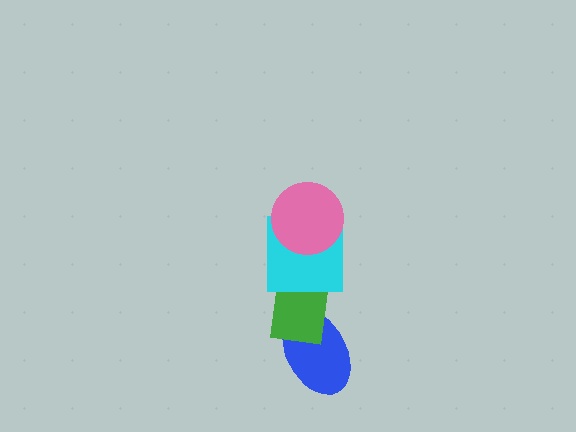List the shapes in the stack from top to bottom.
From top to bottom: the pink circle, the cyan square, the green rectangle, the blue ellipse.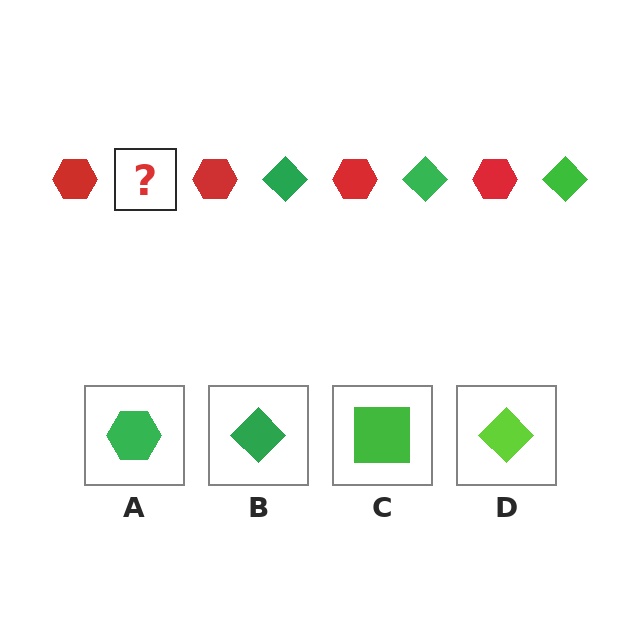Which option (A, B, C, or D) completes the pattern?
B.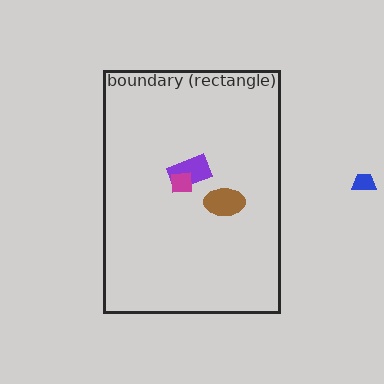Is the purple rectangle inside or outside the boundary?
Inside.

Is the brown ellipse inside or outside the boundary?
Inside.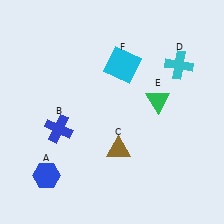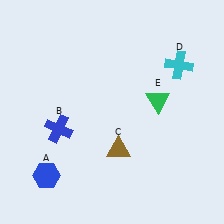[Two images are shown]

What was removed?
The cyan square (F) was removed in Image 2.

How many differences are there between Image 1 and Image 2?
There is 1 difference between the two images.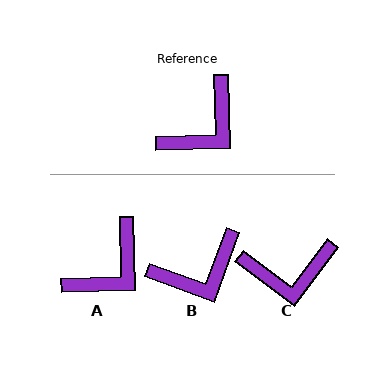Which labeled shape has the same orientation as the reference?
A.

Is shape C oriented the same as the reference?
No, it is off by about 38 degrees.